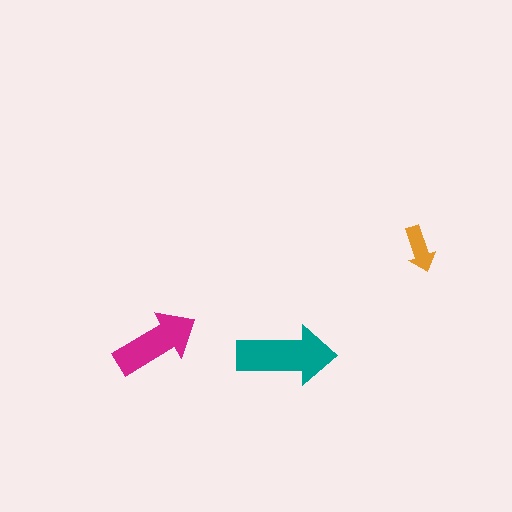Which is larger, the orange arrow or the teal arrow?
The teal one.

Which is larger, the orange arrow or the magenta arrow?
The magenta one.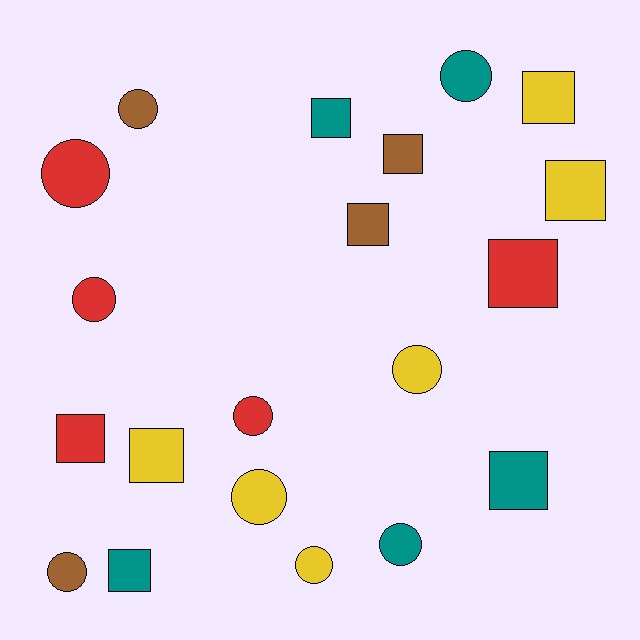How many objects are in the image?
There are 20 objects.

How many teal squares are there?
There are 3 teal squares.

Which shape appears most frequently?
Square, with 10 objects.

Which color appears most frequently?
Yellow, with 6 objects.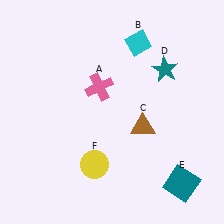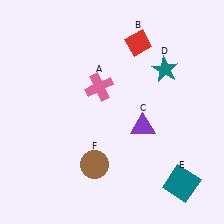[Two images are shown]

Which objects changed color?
B changed from cyan to red. C changed from brown to purple. F changed from yellow to brown.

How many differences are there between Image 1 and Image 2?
There are 3 differences between the two images.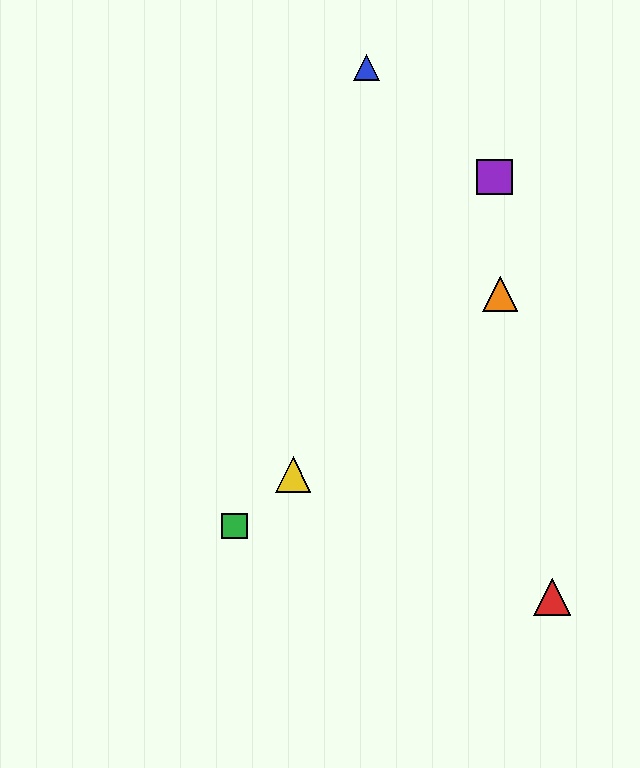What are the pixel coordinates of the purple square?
The purple square is at (495, 177).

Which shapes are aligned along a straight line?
The green square, the yellow triangle, the orange triangle are aligned along a straight line.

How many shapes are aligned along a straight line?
3 shapes (the green square, the yellow triangle, the orange triangle) are aligned along a straight line.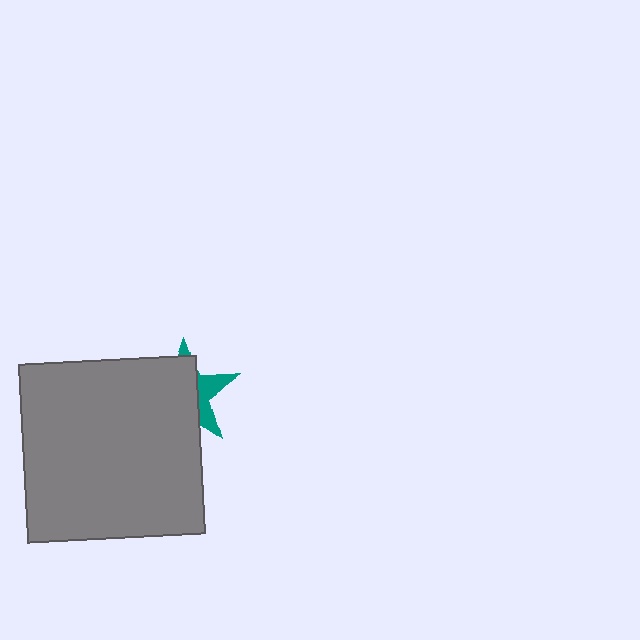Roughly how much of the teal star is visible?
A small part of it is visible (roughly 31%).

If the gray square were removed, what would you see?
You would see the complete teal star.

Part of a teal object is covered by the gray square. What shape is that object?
It is a star.